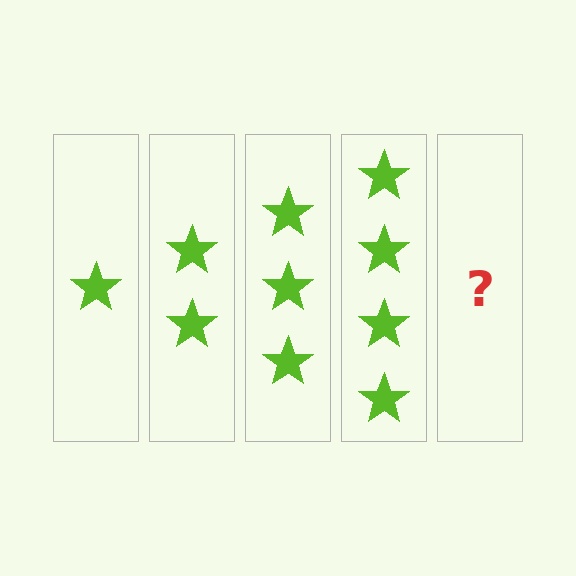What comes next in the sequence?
The next element should be 5 stars.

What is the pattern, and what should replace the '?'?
The pattern is that each step adds one more star. The '?' should be 5 stars.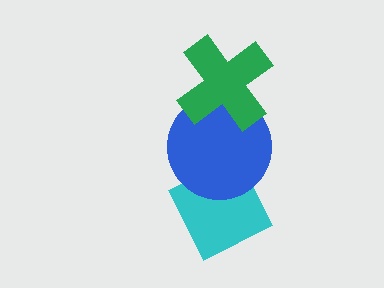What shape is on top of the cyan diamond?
The blue circle is on top of the cyan diamond.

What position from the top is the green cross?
The green cross is 1st from the top.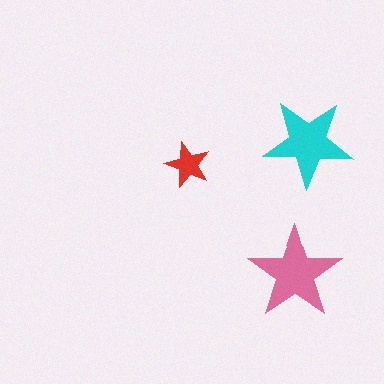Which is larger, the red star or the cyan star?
The cyan one.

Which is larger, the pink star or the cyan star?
The pink one.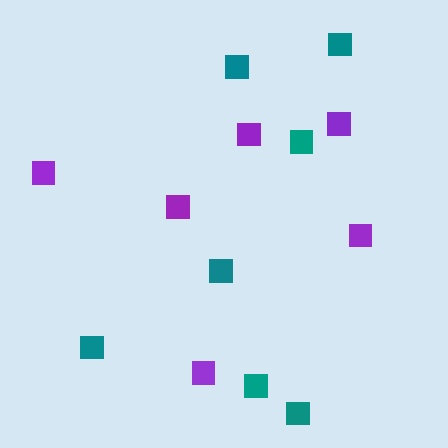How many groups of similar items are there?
There are 2 groups: one group of purple squares (6) and one group of teal squares (7).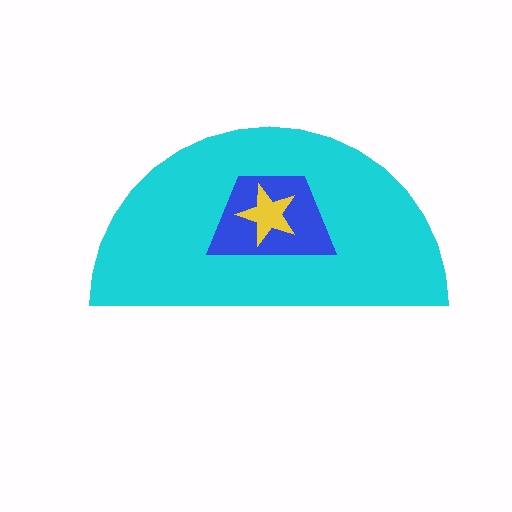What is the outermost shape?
The cyan semicircle.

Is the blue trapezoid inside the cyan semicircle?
Yes.